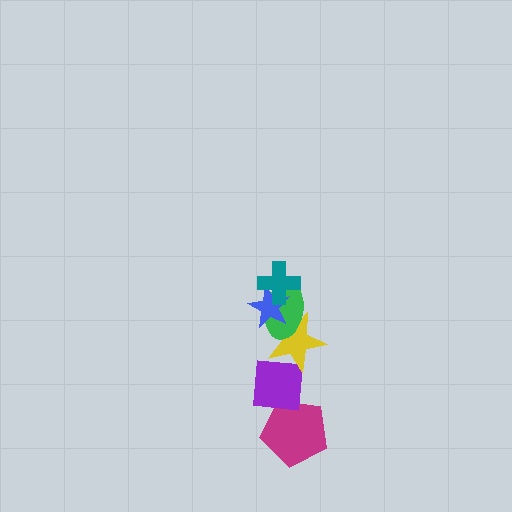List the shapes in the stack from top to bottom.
From top to bottom: the teal cross, the blue star, the green ellipse, the yellow star, the purple square, the magenta pentagon.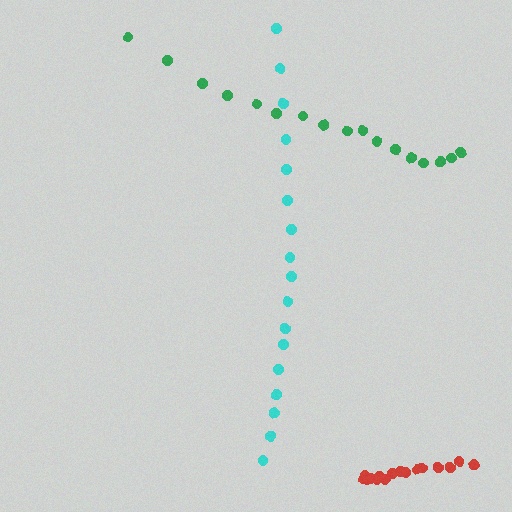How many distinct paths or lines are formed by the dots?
There are 3 distinct paths.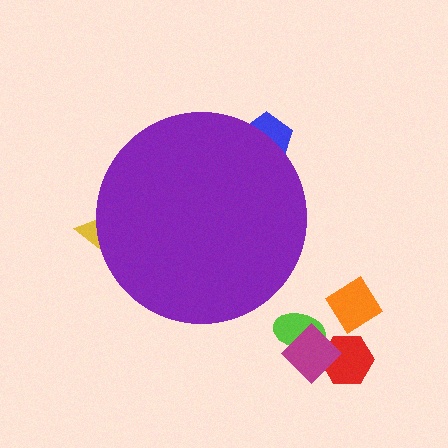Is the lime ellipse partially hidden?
No, the lime ellipse is fully visible.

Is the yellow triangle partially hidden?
Yes, the yellow triangle is partially hidden behind the purple circle.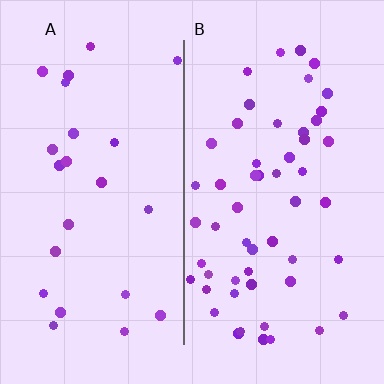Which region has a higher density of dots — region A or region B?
B (the right).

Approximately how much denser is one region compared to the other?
Approximately 2.2× — region B over region A.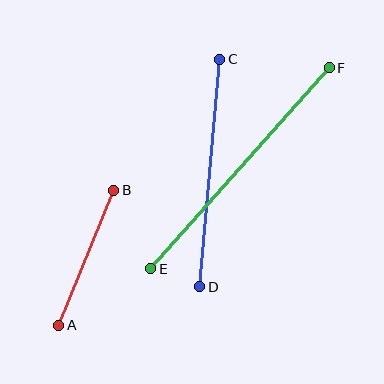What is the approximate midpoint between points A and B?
The midpoint is at approximately (86, 258) pixels.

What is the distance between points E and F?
The distance is approximately 269 pixels.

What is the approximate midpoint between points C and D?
The midpoint is at approximately (210, 173) pixels.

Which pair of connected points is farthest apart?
Points E and F are farthest apart.